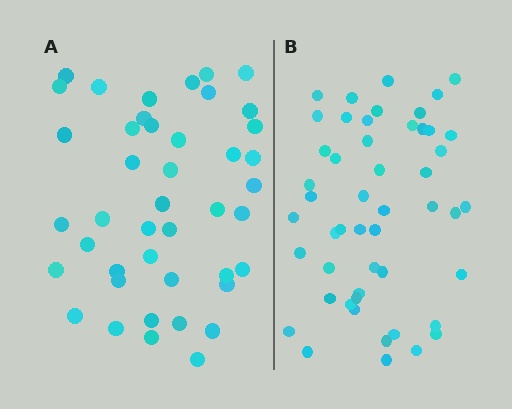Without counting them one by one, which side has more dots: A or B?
Region B (the right region) has more dots.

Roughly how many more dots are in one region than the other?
Region B has roughly 8 or so more dots than region A.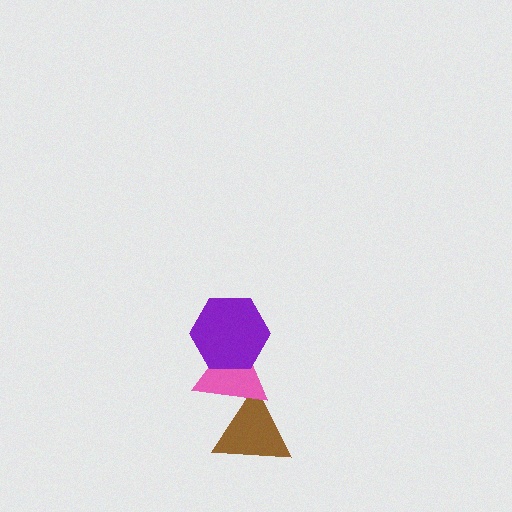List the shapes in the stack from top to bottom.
From top to bottom: the purple hexagon, the pink triangle, the brown triangle.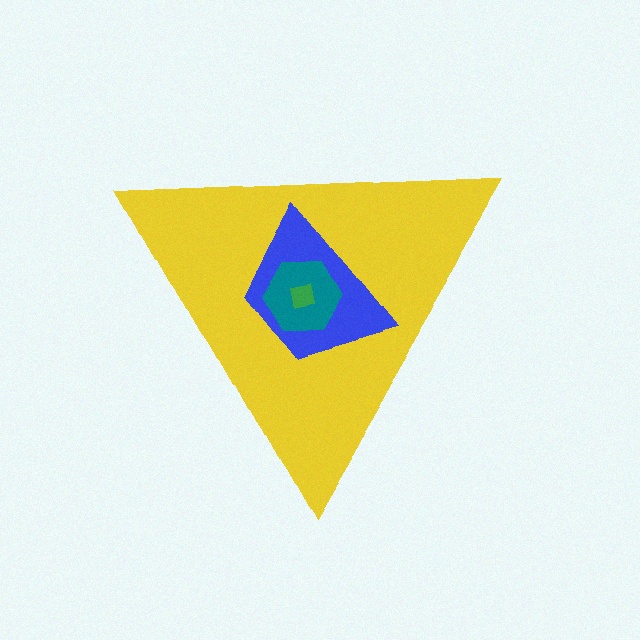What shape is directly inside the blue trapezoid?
The teal hexagon.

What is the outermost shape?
The yellow triangle.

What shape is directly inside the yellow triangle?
The blue trapezoid.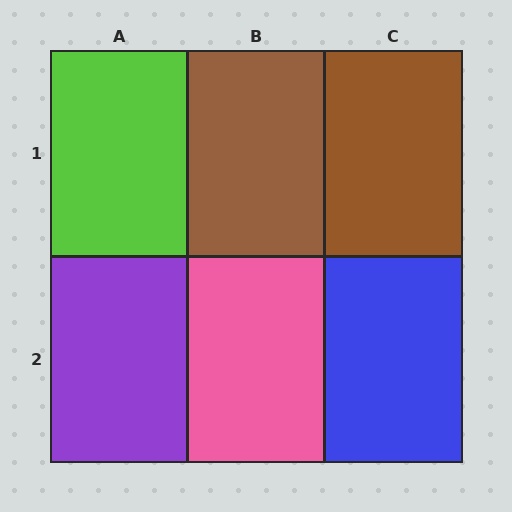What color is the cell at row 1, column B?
Brown.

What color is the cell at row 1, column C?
Brown.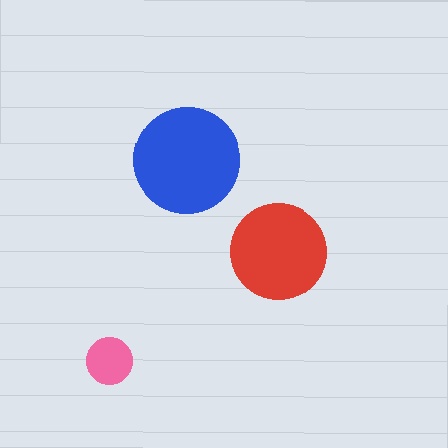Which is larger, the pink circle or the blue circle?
The blue one.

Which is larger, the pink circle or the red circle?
The red one.